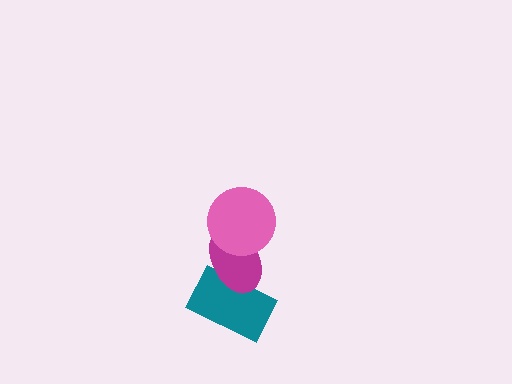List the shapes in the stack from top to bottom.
From top to bottom: the pink circle, the magenta ellipse, the teal rectangle.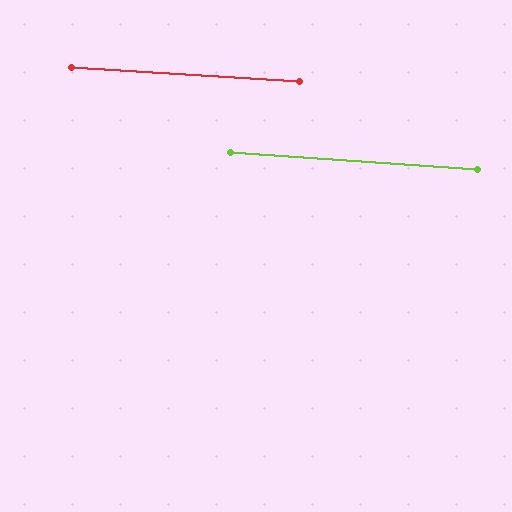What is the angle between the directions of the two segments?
Approximately 0 degrees.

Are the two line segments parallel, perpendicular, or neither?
Parallel — their directions differ by only 0.2°.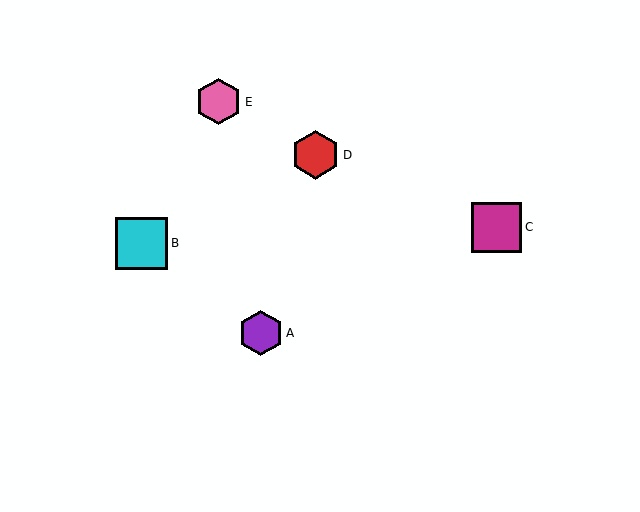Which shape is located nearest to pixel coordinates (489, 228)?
The magenta square (labeled C) at (496, 227) is nearest to that location.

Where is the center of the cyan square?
The center of the cyan square is at (142, 243).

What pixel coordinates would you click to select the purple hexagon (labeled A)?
Click at (261, 333) to select the purple hexagon A.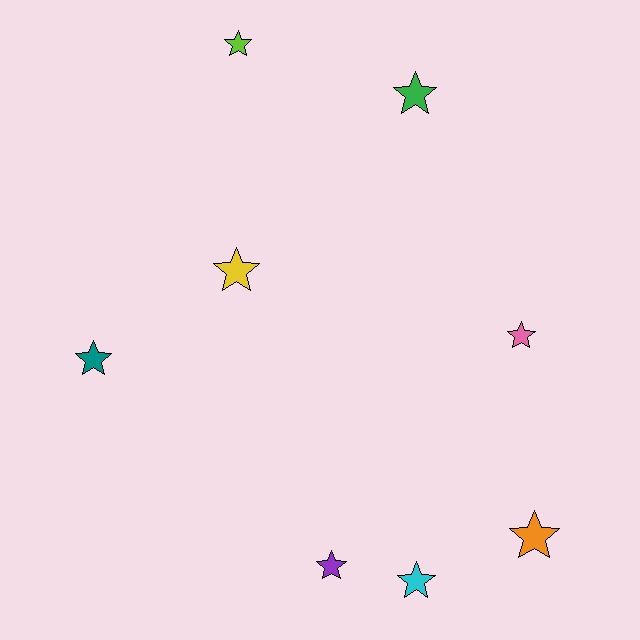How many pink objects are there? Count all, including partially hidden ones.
There is 1 pink object.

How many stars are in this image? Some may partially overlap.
There are 8 stars.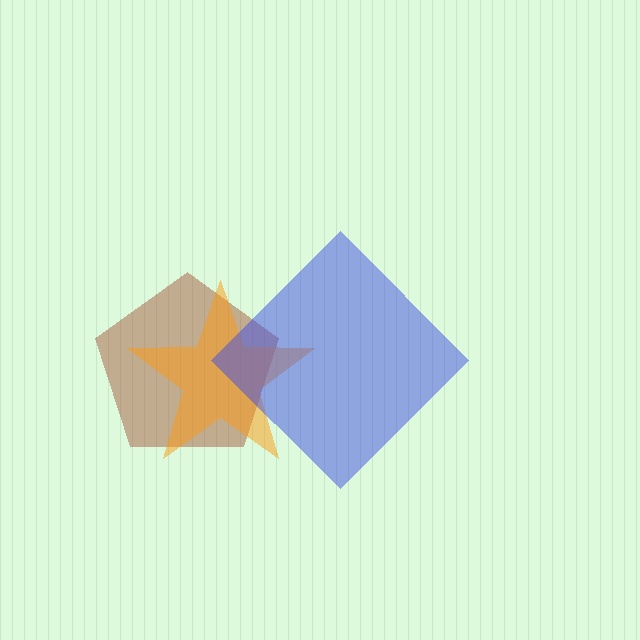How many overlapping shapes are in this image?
There are 3 overlapping shapes in the image.